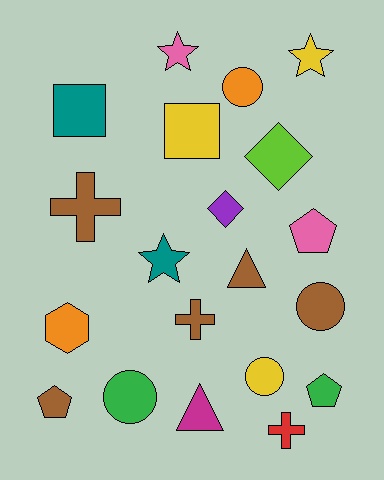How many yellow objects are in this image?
There are 3 yellow objects.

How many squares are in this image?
There are 2 squares.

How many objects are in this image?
There are 20 objects.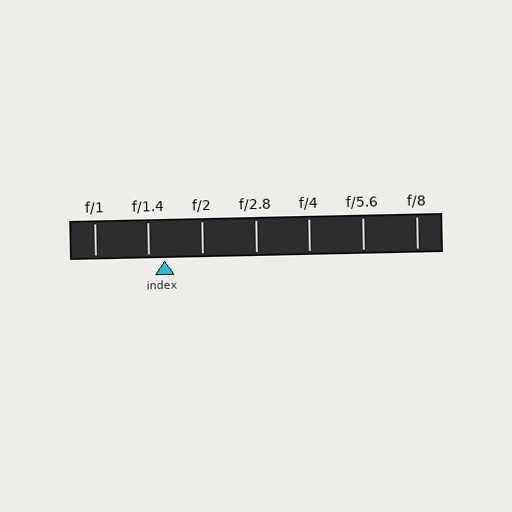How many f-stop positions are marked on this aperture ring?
There are 7 f-stop positions marked.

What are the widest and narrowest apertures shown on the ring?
The widest aperture shown is f/1 and the narrowest is f/8.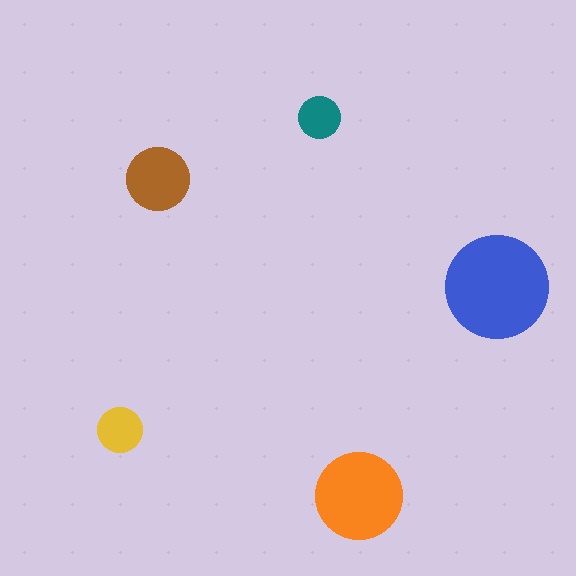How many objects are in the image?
There are 5 objects in the image.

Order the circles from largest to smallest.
the blue one, the orange one, the brown one, the yellow one, the teal one.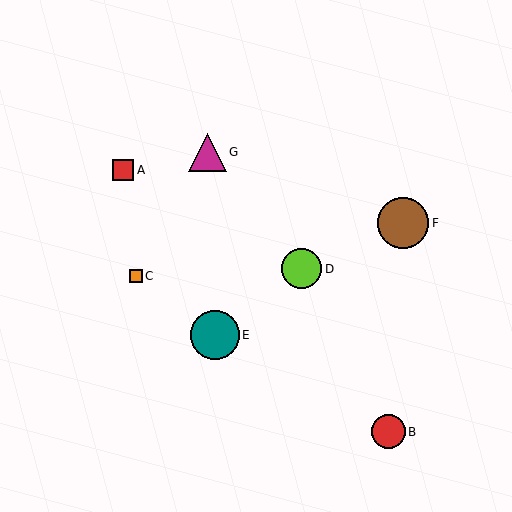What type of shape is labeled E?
Shape E is a teal circle.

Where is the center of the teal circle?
The center of the teal circle is at (215, 335).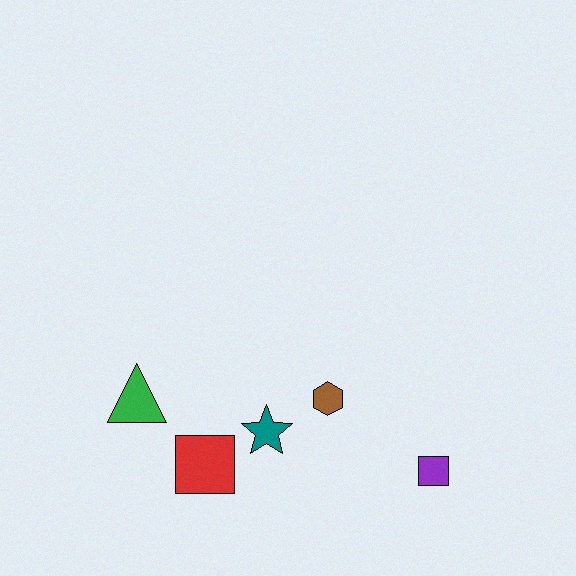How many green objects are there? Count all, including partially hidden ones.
There is 1 green object.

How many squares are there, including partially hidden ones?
There are 2 squares.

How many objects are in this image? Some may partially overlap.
There are 5 objects.